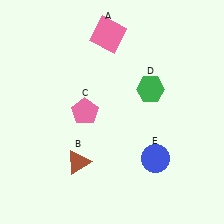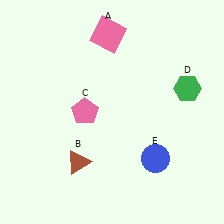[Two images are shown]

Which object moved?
The green hexagon (D) moved right.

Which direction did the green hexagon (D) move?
The green hexagon (D) moved right.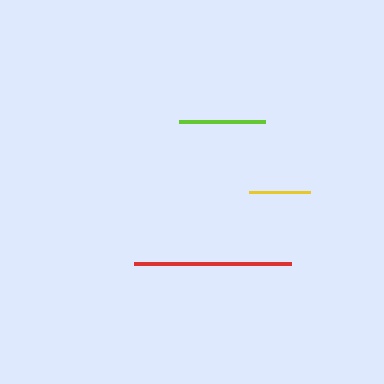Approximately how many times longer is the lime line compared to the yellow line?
The lime line is approximately 1.4 times the length of the yellow line.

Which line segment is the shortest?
The yellow line is the shortest at approximately 61 pixels.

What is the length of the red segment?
The red segment is approximately 157 pixels long.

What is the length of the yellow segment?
The yellow segment is approximately 61 pixels long.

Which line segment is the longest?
The red line is the longest at approximately 157 pixels.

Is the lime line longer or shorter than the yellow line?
The lime line is longer than the yellow line.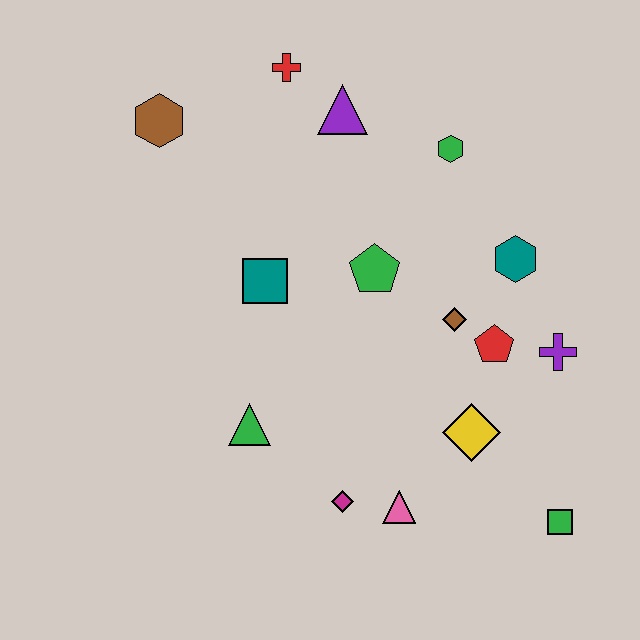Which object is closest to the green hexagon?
The purple triangle is closest to the green hexagon.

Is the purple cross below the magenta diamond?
No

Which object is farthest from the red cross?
The green square is farthest from the red cross.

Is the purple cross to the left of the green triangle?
No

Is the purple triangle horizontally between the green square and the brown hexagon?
Yes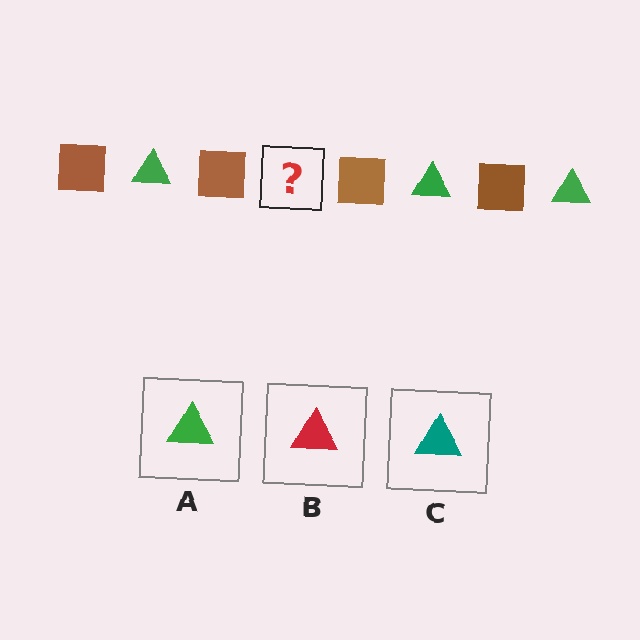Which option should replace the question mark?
Option A.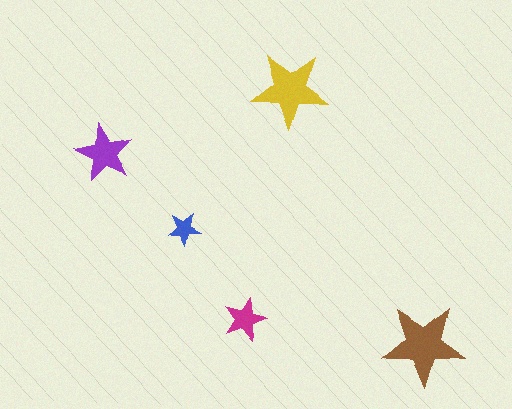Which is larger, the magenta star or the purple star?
The purple one.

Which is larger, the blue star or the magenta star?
The magenta one.